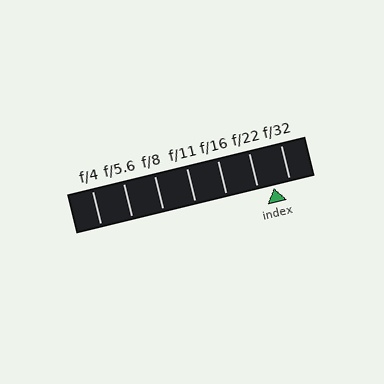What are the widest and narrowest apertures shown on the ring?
The widest aperture shown is f/4 and the narrowest is f/32.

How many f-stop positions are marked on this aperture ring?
There are 7 f-stop positions marked.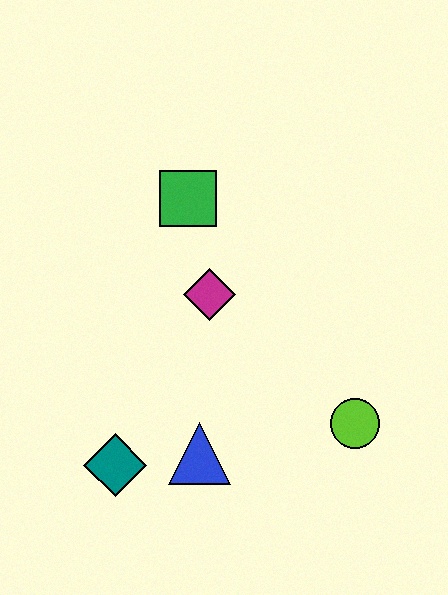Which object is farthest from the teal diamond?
The green square is farthest from the teal diamond.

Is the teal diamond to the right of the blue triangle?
No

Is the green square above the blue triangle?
Yes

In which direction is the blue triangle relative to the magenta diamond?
The blue triangle is below the magenta diamond.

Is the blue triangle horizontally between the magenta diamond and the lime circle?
No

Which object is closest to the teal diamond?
The blue triangle is closest to the teal diamond.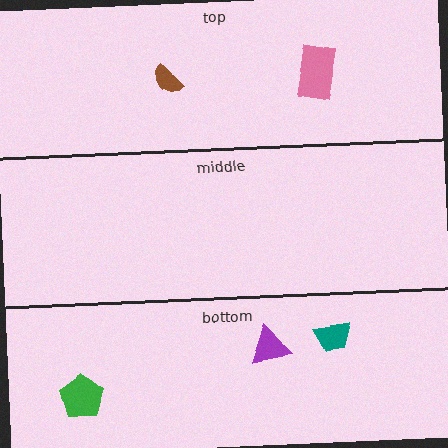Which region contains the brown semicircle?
The top region.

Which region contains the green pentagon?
The bottom region.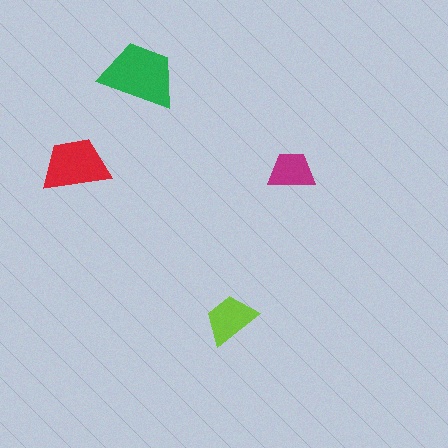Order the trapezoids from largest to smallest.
the green one, the red one, the lime one, the magenta one.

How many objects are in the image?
There are 4 objects in the image.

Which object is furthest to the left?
The red trapezoid is leftmost.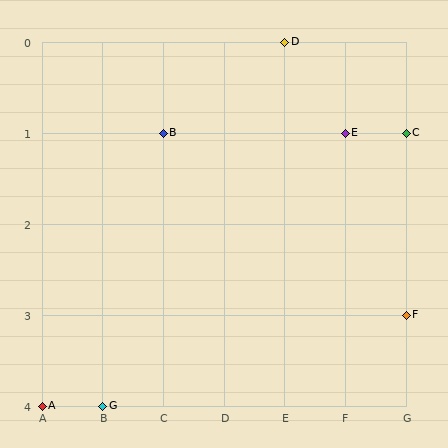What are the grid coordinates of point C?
Point C is at grid coordinates (G, 1).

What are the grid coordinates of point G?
Point G is at grid coordinates (B, 4).